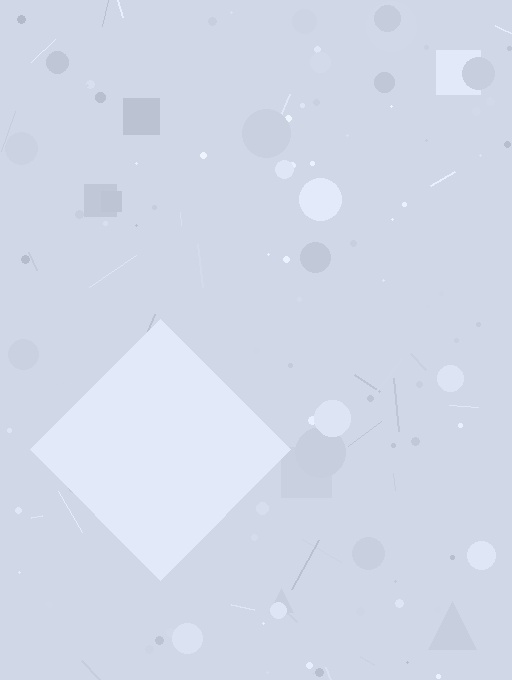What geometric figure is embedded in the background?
A diamond is embedded in the background.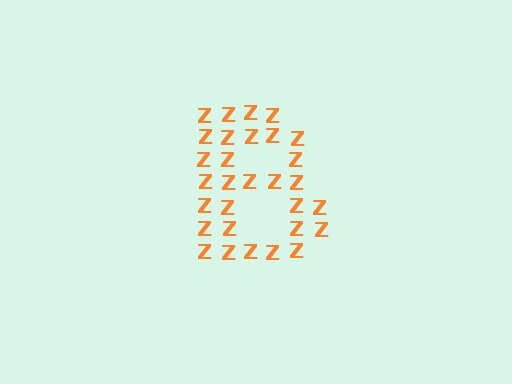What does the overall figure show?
The overall figure shows the letter B.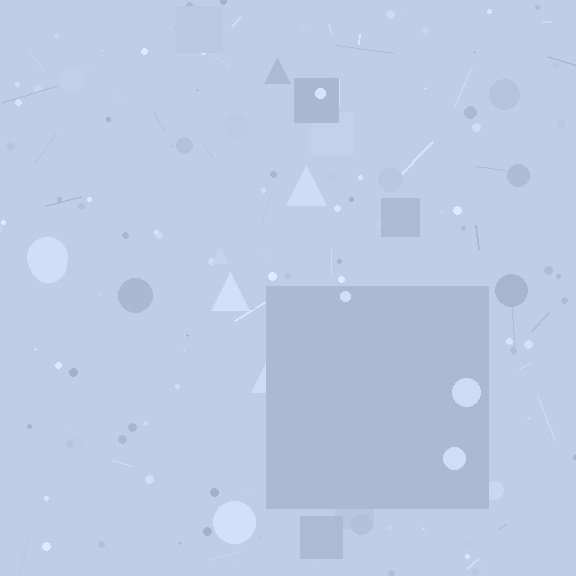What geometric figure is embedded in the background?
A square is embedded in the background.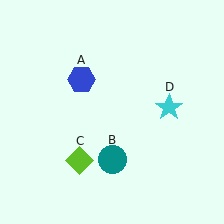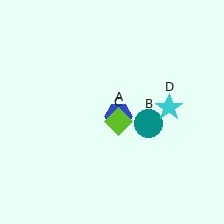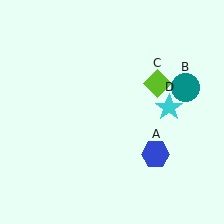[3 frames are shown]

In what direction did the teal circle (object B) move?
The teal circle (object B) moved up and to the right.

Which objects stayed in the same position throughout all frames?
Cyan star (object D) remained stationary.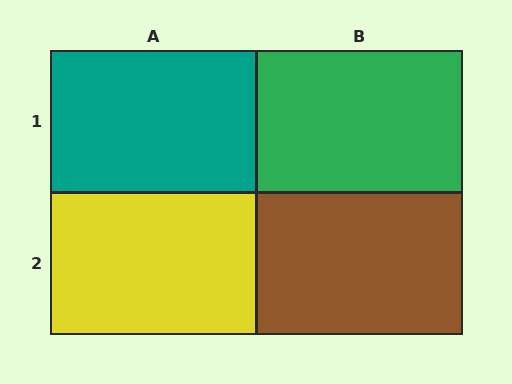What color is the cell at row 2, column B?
Brown.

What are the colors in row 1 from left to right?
Teal, green.